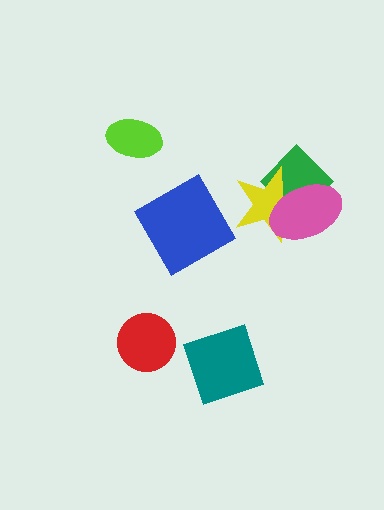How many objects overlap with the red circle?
0 objects overlap with the red circle.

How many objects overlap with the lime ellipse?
0 objects overlap with the lime ellipse.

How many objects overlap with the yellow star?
2 objects overlap with the yellow star.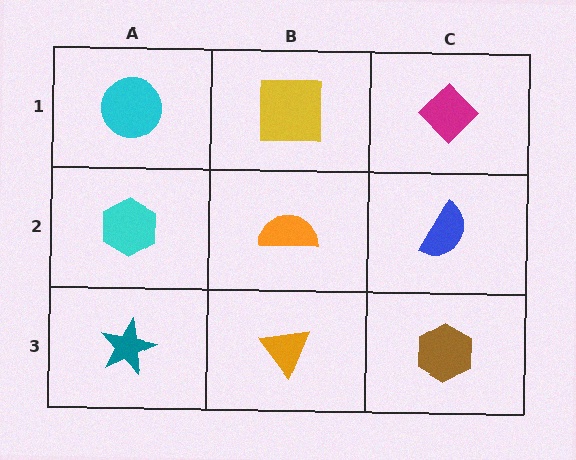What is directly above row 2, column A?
A cyan circle.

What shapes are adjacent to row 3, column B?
An orange semicircle (row 2, column B), a teal star (row 3, column A), a brown hexagon (row 3, column C).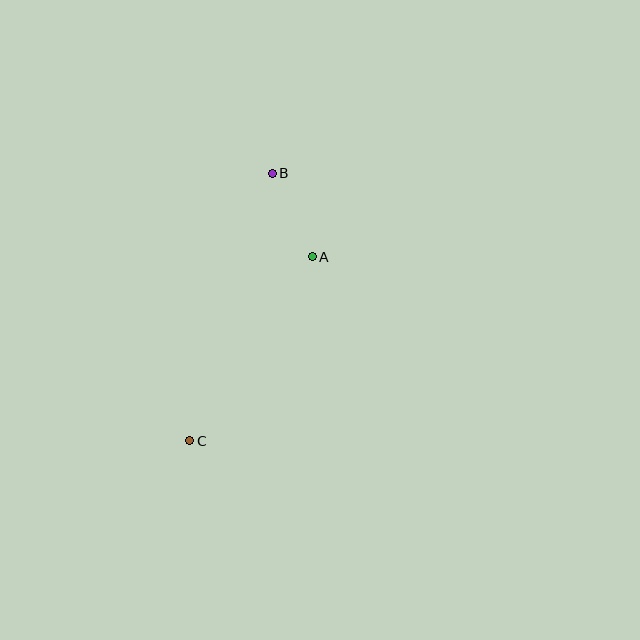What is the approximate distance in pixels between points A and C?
The distance between A and C is approximately 221 pixels.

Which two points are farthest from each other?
Points B and C are farthest from each other.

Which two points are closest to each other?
Points A and B are closest to each other.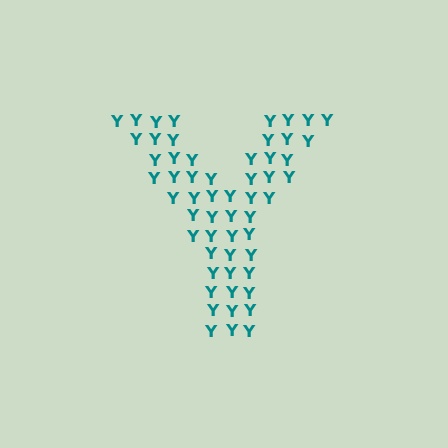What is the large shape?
The large shape is the letter Y.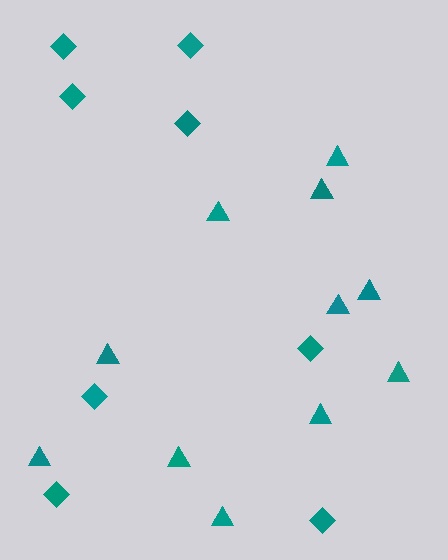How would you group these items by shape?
There are 2 groups: one group of diamonds (8) and one group of triangles (11).